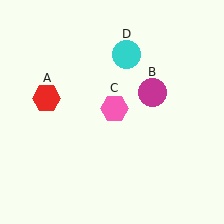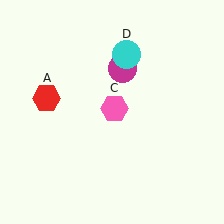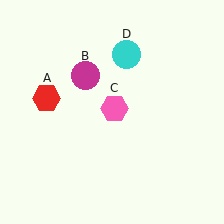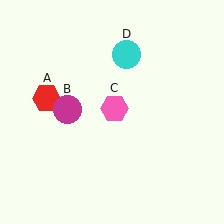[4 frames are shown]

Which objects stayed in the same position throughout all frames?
Red hexagon (object A) and pink hexagon (object C) and cyan circle (object D) remained stationary.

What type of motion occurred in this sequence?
The magenta circle (object B) rotated counterclockwise around the center of the scene.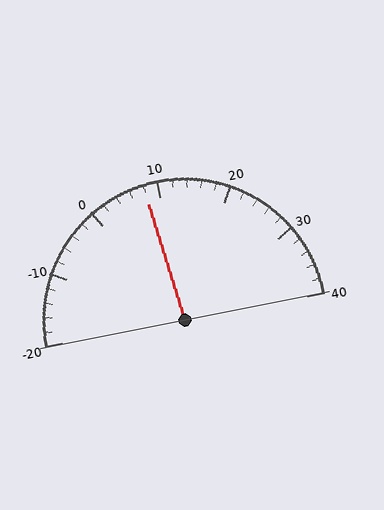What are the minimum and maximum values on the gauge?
The gauge ranges from -20 to 40.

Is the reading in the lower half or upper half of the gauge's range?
The reading is in the lower half of the range (-20 to 40).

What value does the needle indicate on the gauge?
The needle indicates approximately 8.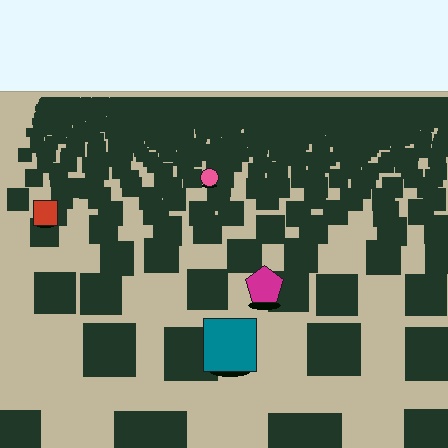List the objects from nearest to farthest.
From nearest to farthest: the teal square, the magenta pentagon, the red square, the pink circle.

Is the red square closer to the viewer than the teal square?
No. The teal square is closer — you can tell from the texture gradient: the ground texture is coarser near it.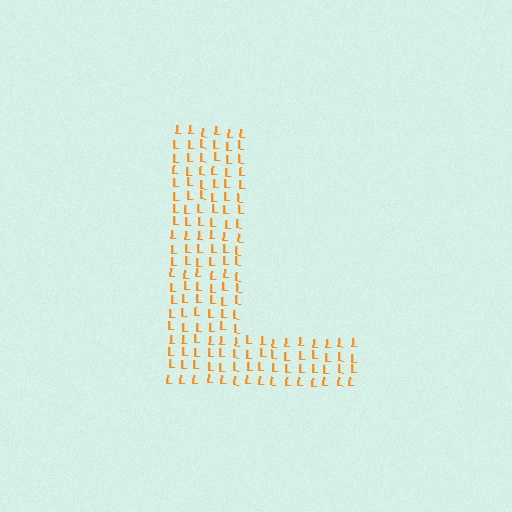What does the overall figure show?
The overall figure shows the letter L.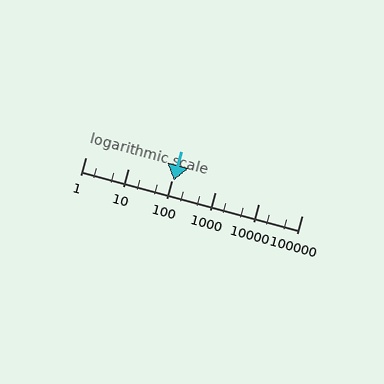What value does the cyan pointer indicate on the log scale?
The pointer indicates approximately 110.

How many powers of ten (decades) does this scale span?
The scale spans 5 decades, from 1 to 100000.